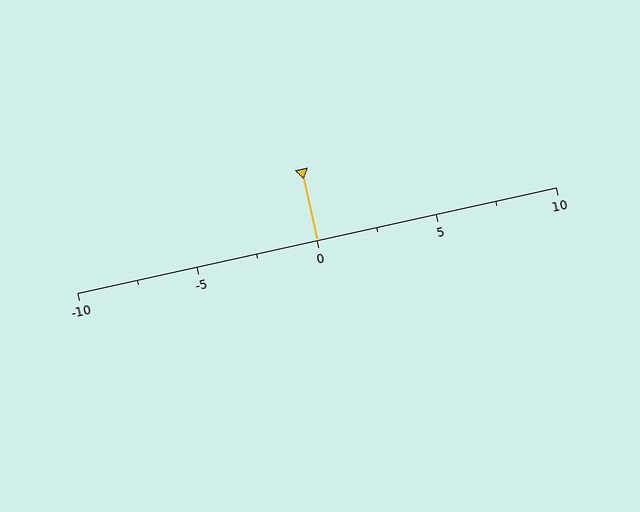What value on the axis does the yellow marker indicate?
The marker indicates approximately 0.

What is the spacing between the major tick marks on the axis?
The major ticks are spaced 5 apart.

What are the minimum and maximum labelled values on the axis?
The axis runs from -10 to 10.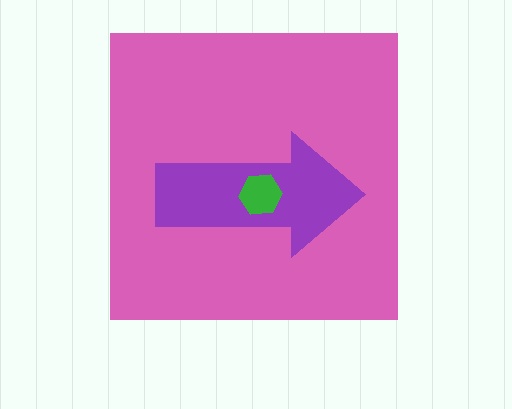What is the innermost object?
The green hexagon.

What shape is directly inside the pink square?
The purple arrow.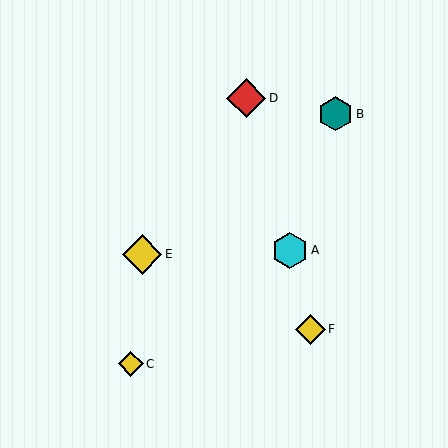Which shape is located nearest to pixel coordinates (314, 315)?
The yellow diamond (labeled F) at (310, 330) is nearest to that location.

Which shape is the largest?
The yellow diamond (labeled E) is the largest.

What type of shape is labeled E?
Shape E is a yellow diamond.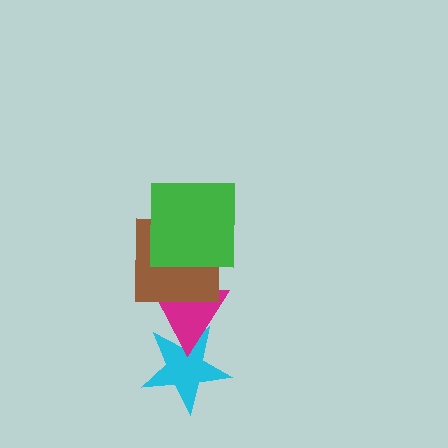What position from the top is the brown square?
The brown square is 2nd from the top.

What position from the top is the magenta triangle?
The magenta triangle is 3rd from the top.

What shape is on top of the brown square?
The green square is on top of the brown square.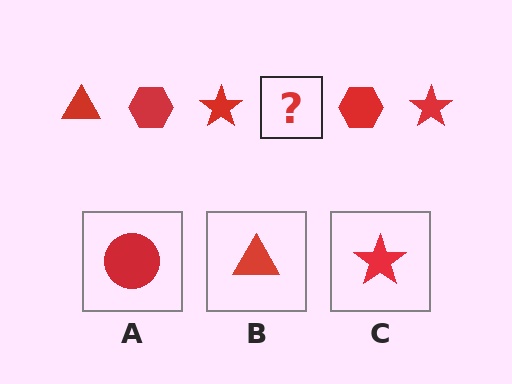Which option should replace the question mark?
Option B.